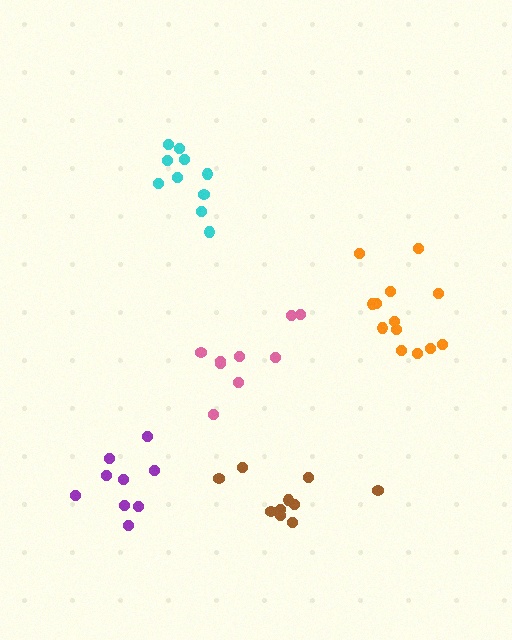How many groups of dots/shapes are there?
There are 5 groups.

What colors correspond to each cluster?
The clusters are colored: orange, brown, purple, pink, cyan.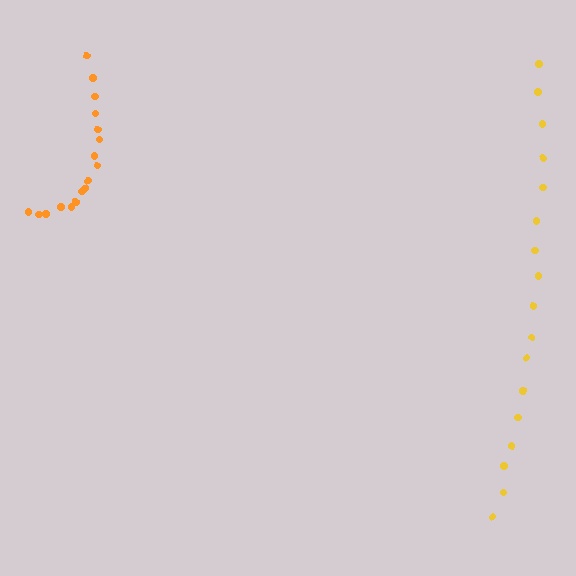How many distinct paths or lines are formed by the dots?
There are 2 distinct paths.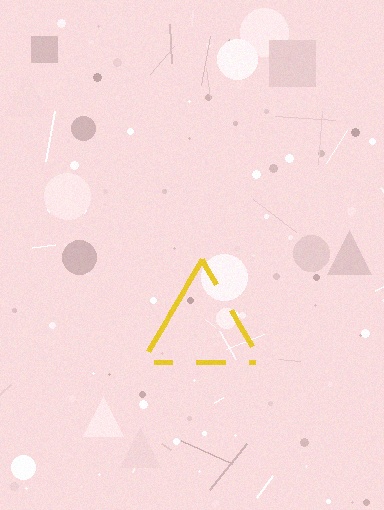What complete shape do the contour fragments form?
The contour fragments form a triangle.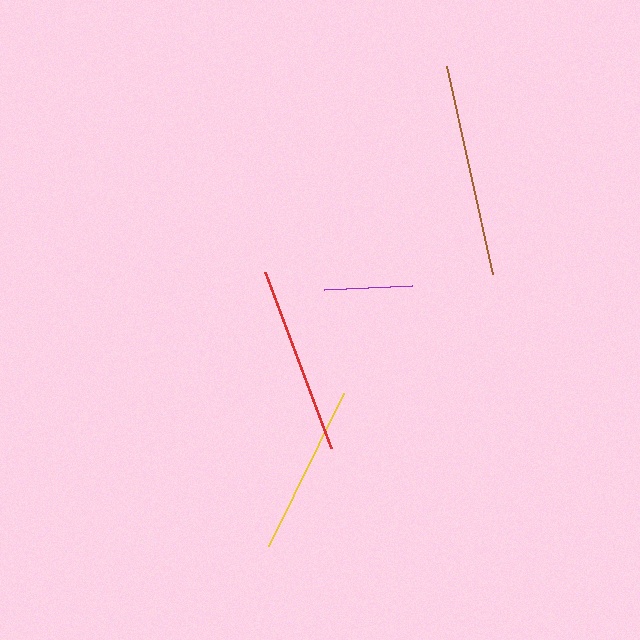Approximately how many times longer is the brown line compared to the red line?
The brown line is approximately 1.1 times the length of the red line.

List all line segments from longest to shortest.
From longest to shortest: brown, red, yellow, purple.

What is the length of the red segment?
The red segment is approximately 188 pixels long.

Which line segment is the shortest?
The purple line is the shortest at approximately 88 pixels.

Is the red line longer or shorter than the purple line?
The red line is longer than the purple line.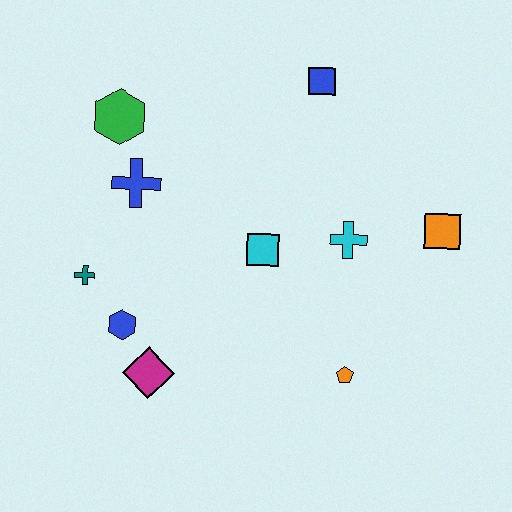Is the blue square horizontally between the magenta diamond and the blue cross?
No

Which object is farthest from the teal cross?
The orange square is farthest from the teal cross.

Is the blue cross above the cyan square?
Yes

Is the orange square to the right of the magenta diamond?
Yes